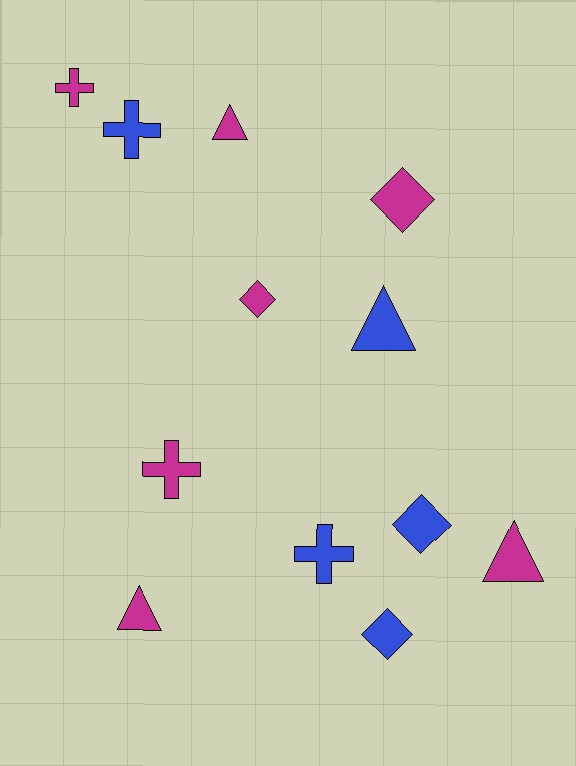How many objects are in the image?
There are 12 objects.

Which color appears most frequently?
Magenta, with 7 objects.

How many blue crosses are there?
There are 2 blue crosses.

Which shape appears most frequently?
Cross, with 4 objects.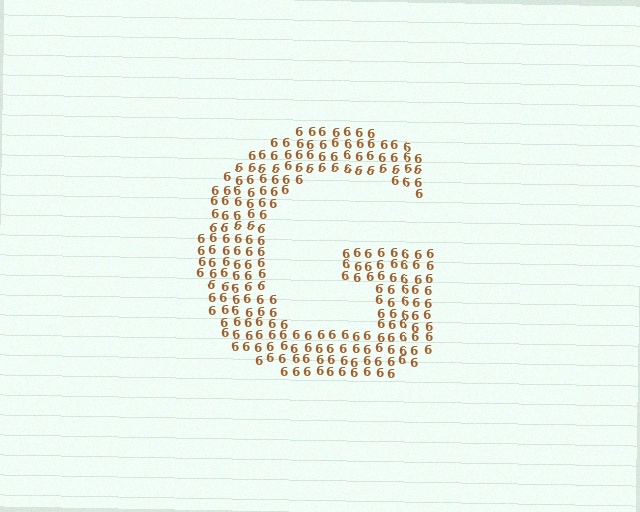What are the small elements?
The small elements are digit 6's.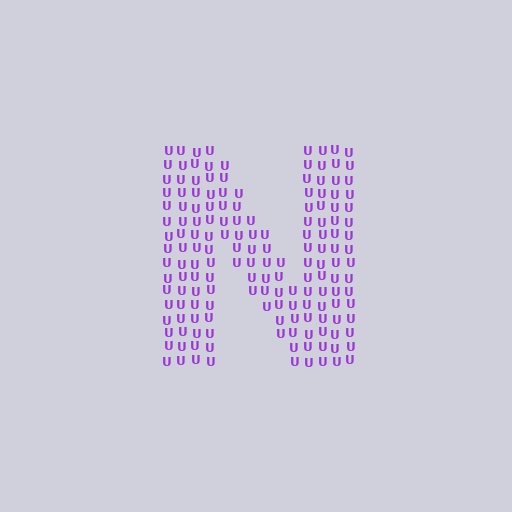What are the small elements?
The small elements are letter U's.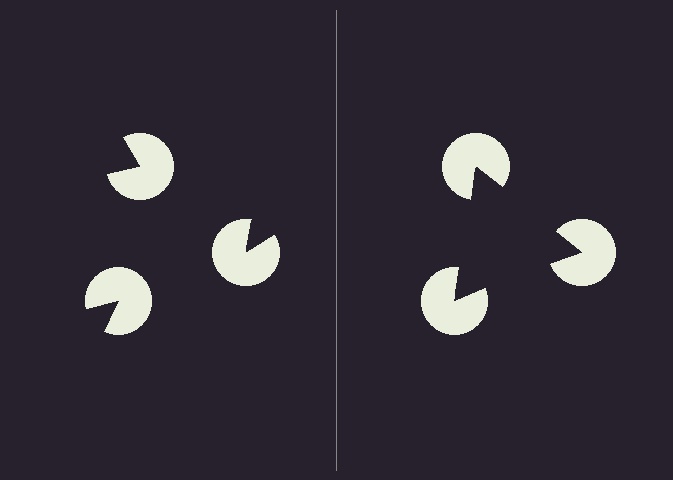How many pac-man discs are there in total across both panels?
6 — 3 on each side.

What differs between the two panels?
The pac-man discs are positioned identically on both sides; only the wedge orientations differ. On the right they align to a triangle; on the left they are misaligned.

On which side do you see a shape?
An illusory triangle appears on the right side. On the left side the wedge cuts are rotated, so no coherent shape forms.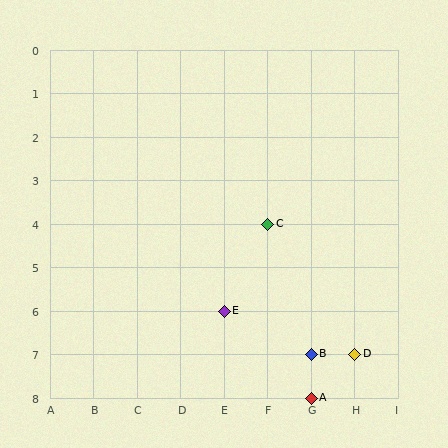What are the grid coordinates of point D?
Point D is at grid coordinates (H, 7).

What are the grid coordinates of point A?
Point A is at grid coordinates (G, 8).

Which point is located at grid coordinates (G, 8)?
Point A is at (G, 8).